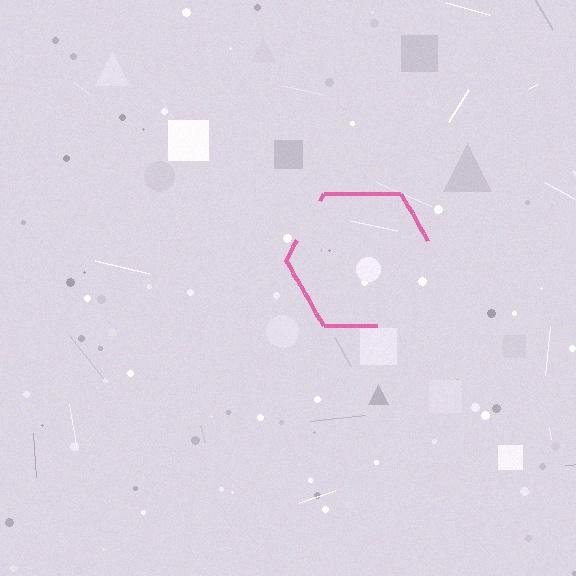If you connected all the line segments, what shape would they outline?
They would outline a hexagon.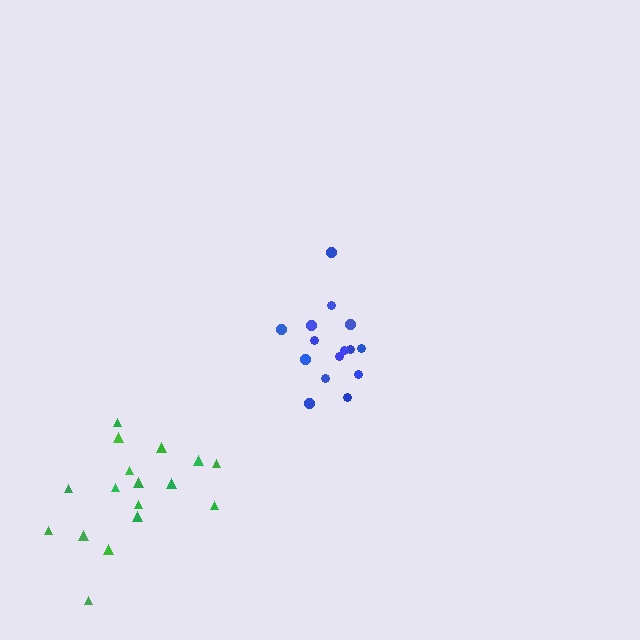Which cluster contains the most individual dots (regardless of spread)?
Green (17).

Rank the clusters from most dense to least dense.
blue, green.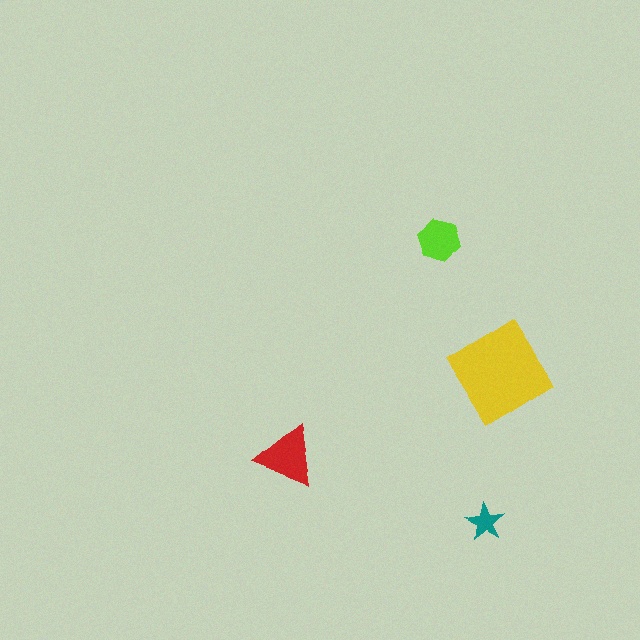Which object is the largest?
The yellow diamond.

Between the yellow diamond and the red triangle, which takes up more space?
The yellow diamond.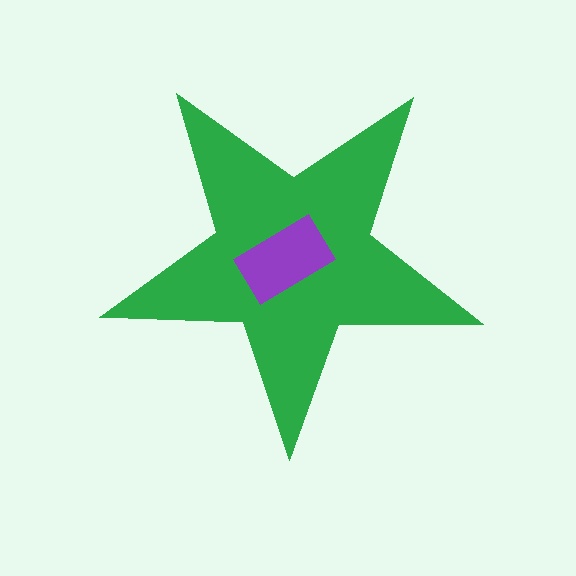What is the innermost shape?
The purple rectangle.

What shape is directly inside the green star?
The purple rectangle.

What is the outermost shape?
The green star.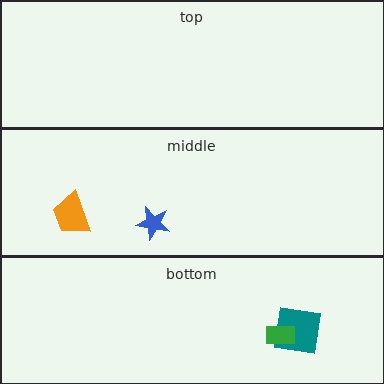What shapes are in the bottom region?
The teal square, the green rectangle.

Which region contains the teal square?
The bottom region.